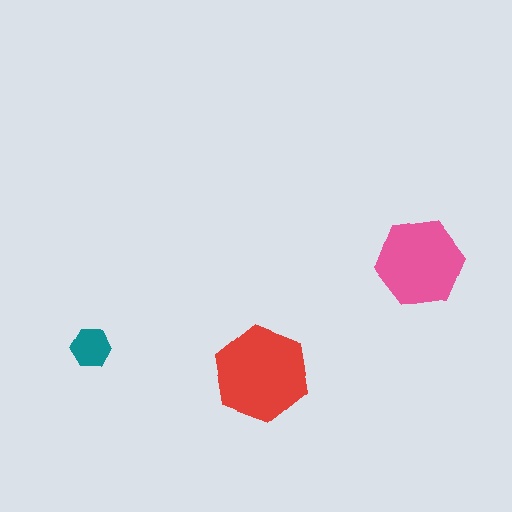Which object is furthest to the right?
The pink hexagon is rightmost.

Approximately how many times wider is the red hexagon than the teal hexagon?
About 2.5 times wider.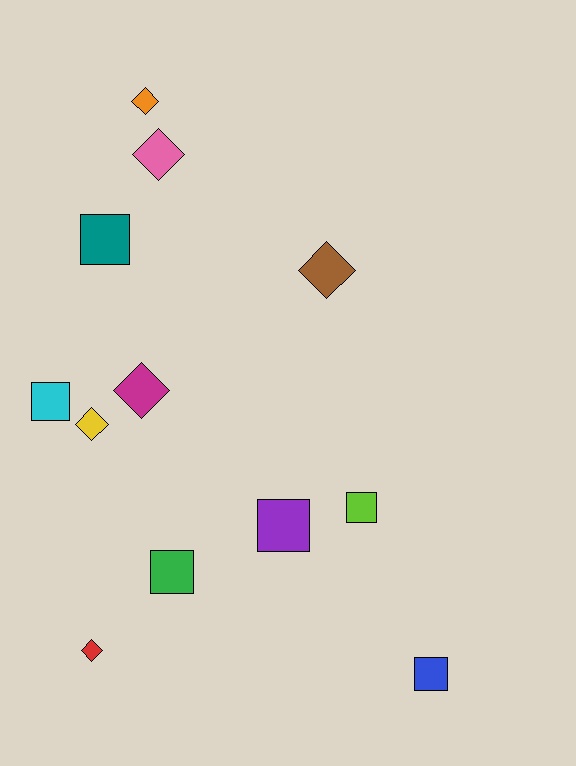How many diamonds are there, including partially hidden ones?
There are 6 diamonds.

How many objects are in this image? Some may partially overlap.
There are 12 objects.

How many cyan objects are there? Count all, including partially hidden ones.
There is 1 cyan object.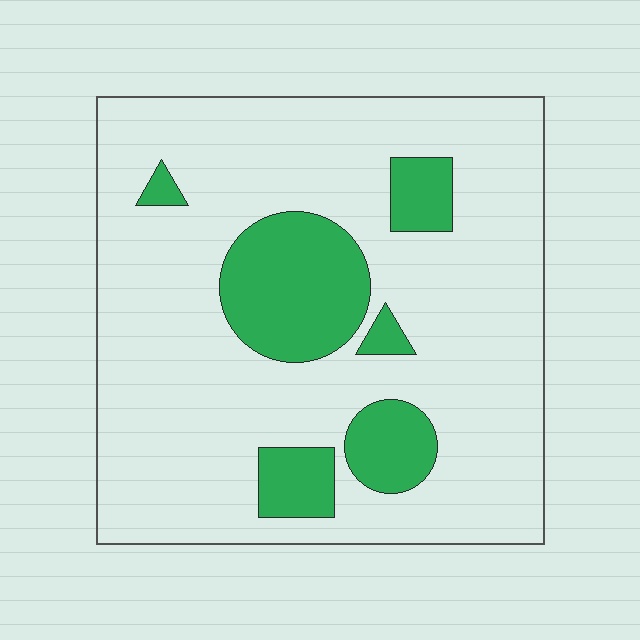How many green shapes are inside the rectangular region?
6.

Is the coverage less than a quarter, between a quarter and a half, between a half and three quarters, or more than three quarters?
Less than a quarter.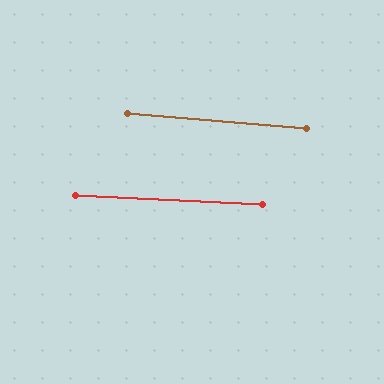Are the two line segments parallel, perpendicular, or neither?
Parallel — their directions differ by only 1.8°.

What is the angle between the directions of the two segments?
Approximately 2 degrees.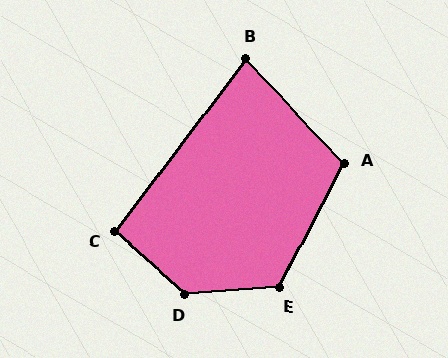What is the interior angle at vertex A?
Approximately 109 degrees (obtuse).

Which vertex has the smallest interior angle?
B, at approximately 81 degrees.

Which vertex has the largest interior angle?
D, at approximately 134 degrees.